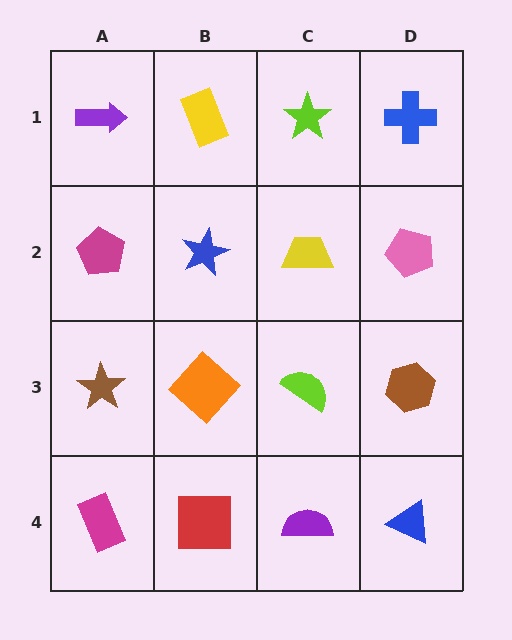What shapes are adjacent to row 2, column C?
A lime star (row 1, column C), a lime semicircle (row 3, column C), a blue star (row 2, column B), a pink pentagon (row 2, column D).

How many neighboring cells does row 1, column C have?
3.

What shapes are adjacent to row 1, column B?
A blue star (row 2, column B), a purple arrow (row 1, column A), a lime star (row 1, column C).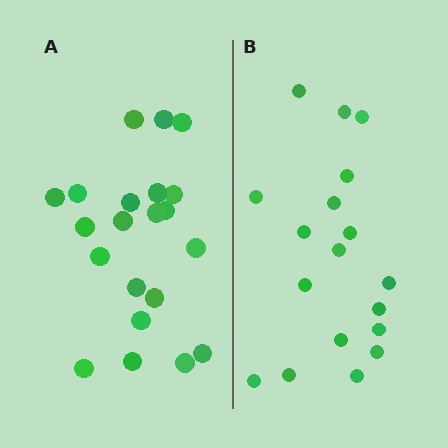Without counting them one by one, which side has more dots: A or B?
Region A (the left region) has more dots.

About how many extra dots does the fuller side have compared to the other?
Region A has just a few more — roughly 2 or 3 more dots than region B.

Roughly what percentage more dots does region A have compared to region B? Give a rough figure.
About 15% more.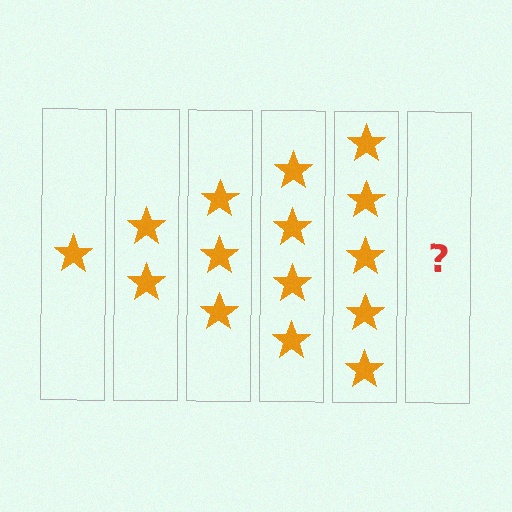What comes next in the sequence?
The next element should be 6 stars.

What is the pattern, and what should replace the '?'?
The pattern is that each step adds one more star. The '?' should be 6 stars.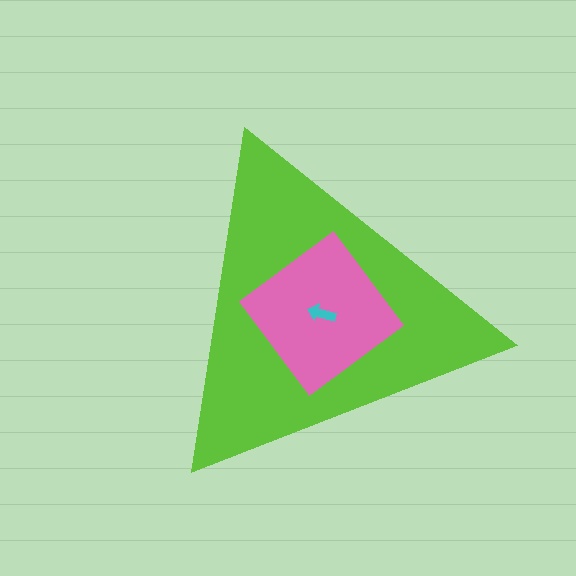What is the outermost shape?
The lime triangle.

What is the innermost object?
The cyan arrow.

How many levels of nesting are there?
3.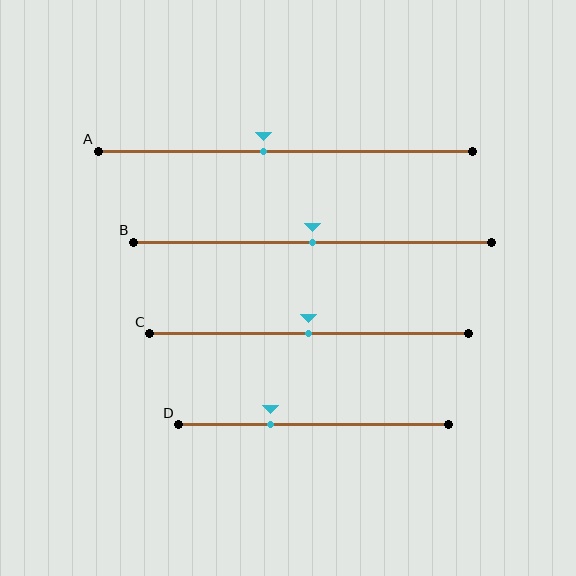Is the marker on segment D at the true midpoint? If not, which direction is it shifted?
No, the marker on segment D is shifted to the left by about 16% of the segment length.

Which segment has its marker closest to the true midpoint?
Segment B has its marker closest to the true midpoint.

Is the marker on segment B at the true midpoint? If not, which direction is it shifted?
Yes, the marker on segment B is at the true midpoint.